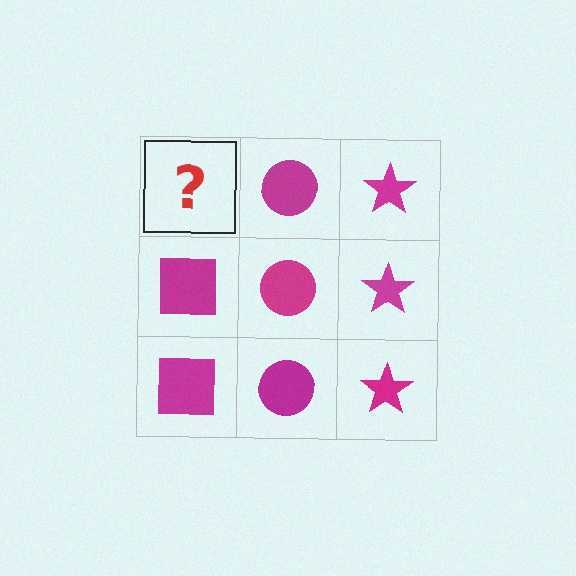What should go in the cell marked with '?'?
The missing cell should contain a magenta square.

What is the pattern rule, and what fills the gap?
The rule is that each column has a consistent shape. The gap should be filled with a magenta square.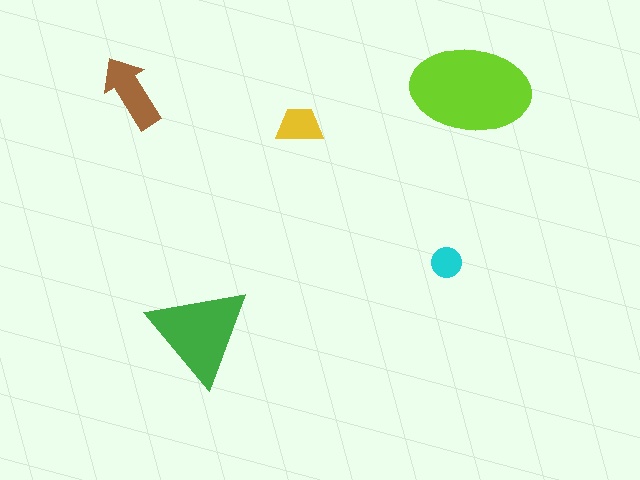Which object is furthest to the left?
The brown arrow is leftmost.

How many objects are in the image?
There are 5 objects in the image.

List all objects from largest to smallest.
The lime ellipse, the green triangle, the brown arrow, the yellow trapezoid, the cyan circle.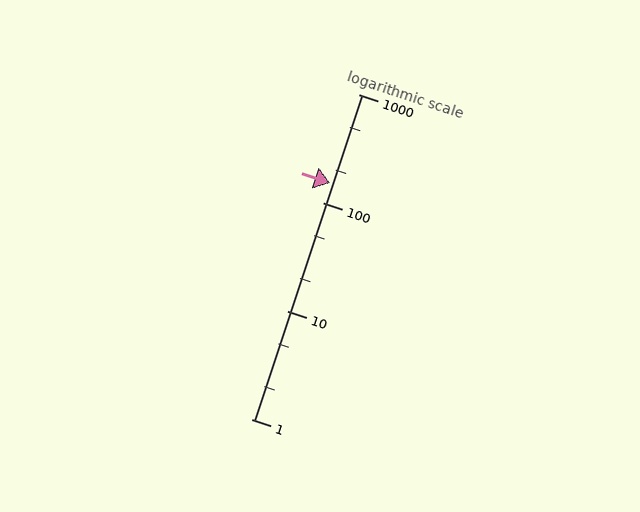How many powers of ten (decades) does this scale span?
The scale spans 3 decades, from 1 to 1000.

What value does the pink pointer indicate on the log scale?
The pointer indicates approximately 150.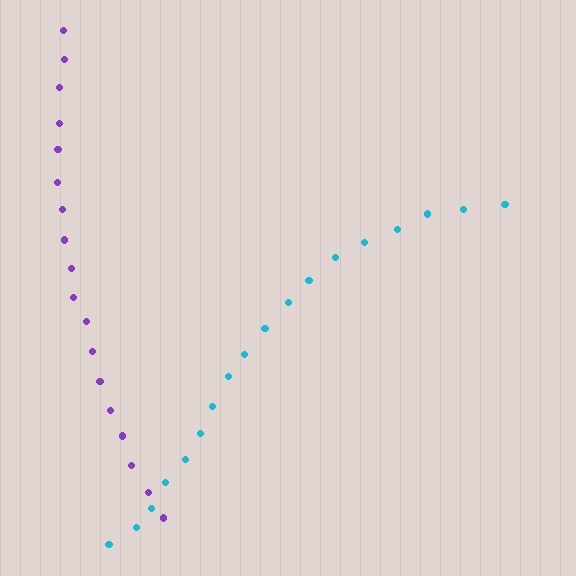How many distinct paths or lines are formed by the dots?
There are 2 distinct paths.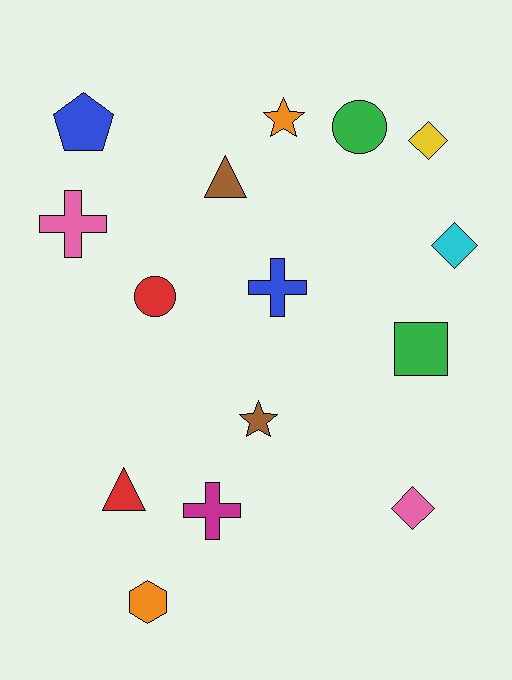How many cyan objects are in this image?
There is 1 cyan object.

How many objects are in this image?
There are 15 objects.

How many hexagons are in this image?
There is 1 hexagon.